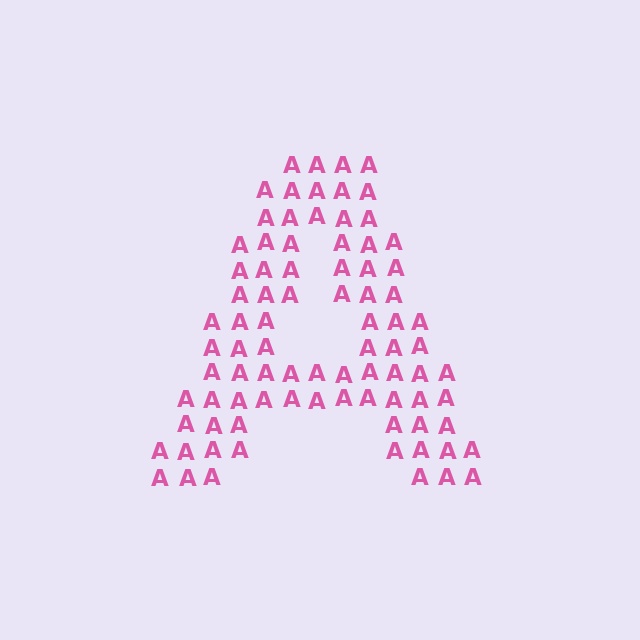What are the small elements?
The small elements are letter A's.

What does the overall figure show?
The overall figure shows the letter A.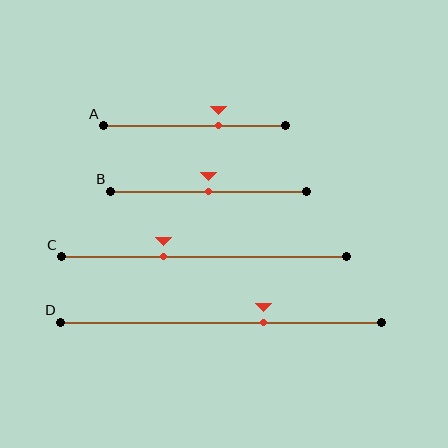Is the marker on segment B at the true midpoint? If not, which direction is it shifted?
Yes, the marker on segment B is at the true midpoint.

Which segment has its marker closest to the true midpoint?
Segment B has its marker closest to the true midpoint.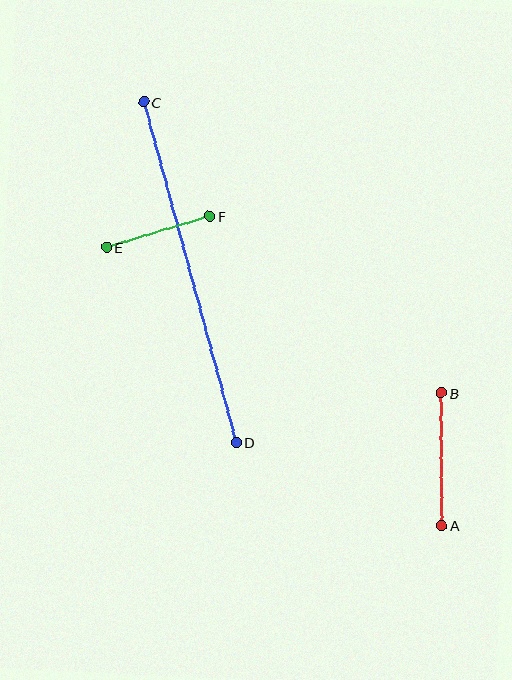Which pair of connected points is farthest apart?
Points C and D are farthest apart.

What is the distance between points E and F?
The distance is approximately 107 pixels.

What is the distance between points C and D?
The distance is approximately 353 pixels.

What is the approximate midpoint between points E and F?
The midpoint is at approximately (158, 232) pixels.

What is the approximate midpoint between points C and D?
The midpoint is at approximately (190, 272) pixels.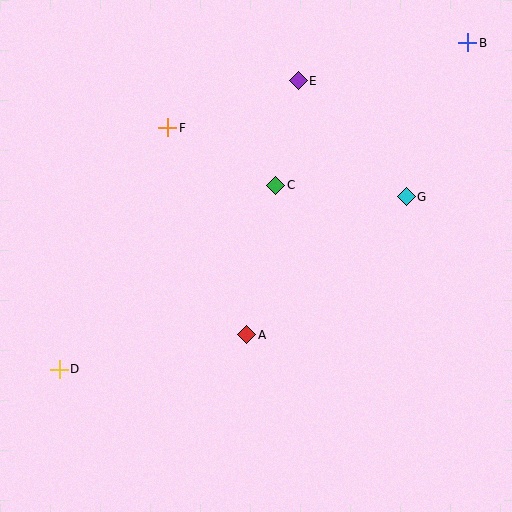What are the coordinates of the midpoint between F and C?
The midpoint between F and C is at (222, 156).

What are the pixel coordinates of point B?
Point B is at (468, 43).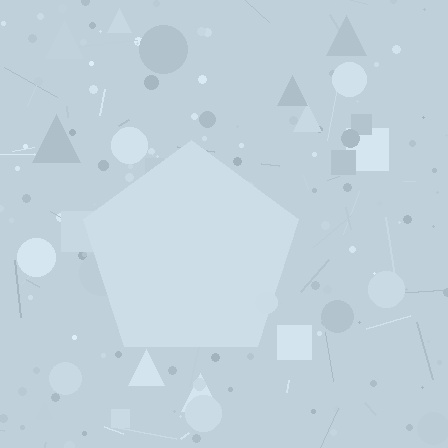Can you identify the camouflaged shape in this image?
The camouflaged shape is a pentagon.